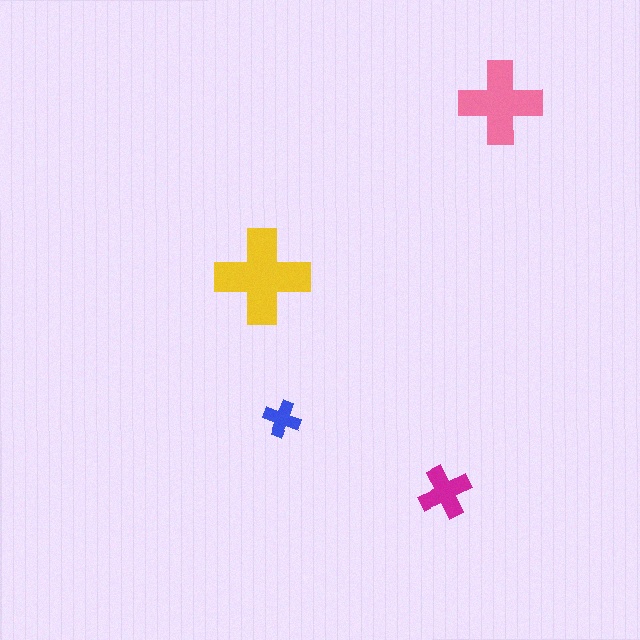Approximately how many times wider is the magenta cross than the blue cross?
About 1.5 times wider.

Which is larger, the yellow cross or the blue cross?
The yellow one.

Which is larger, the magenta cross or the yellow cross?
The yellow one.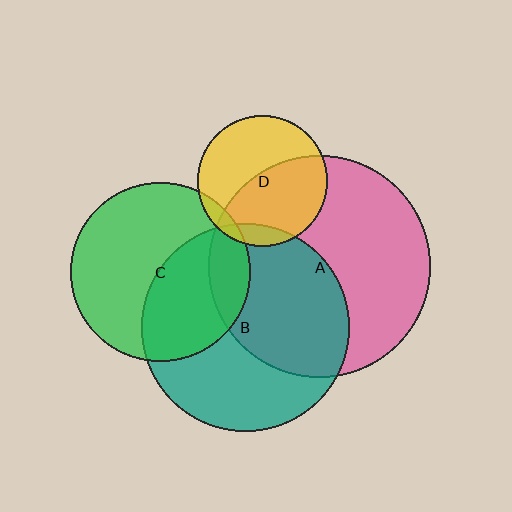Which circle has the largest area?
Circle A (pink).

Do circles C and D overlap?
Yes.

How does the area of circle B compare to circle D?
Approximately 2.6 times.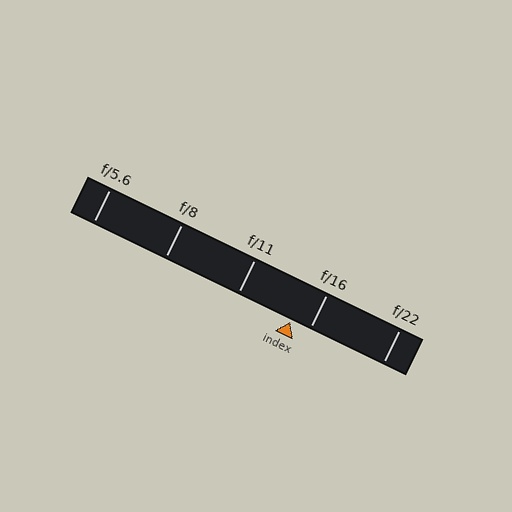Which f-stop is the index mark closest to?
The index mark is closest to f/16.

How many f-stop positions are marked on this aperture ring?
There are 5 f-stop positions marked.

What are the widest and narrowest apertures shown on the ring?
The widest aperture shown is f/5.6 and the narrowest is f/22.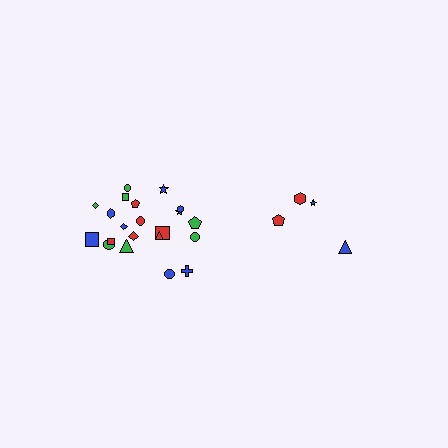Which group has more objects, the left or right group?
The left group.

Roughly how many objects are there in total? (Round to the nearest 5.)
Roughly 25 objects in total.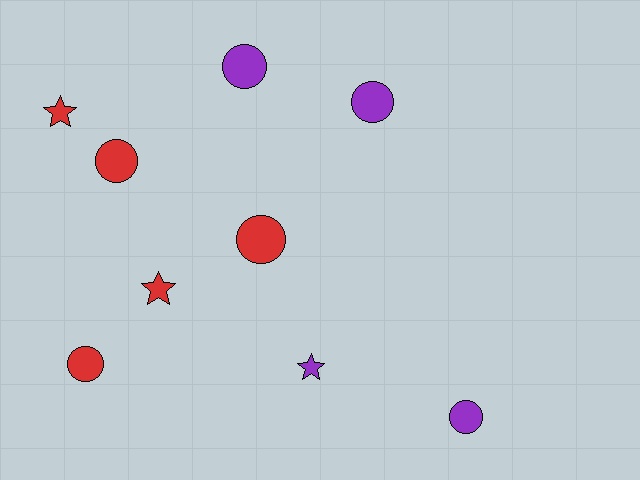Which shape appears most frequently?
Circle, with 6 objects.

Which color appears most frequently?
Red, with 5 objects.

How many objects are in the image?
There are 9 objects.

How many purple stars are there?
There is 1 purple star.